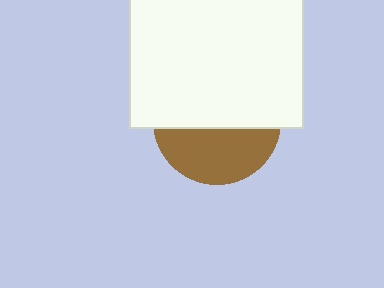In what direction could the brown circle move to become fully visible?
The brown circle could move down. That would shift it out from behind the white rectangle entirely.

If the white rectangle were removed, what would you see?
You would see the complete brown circle.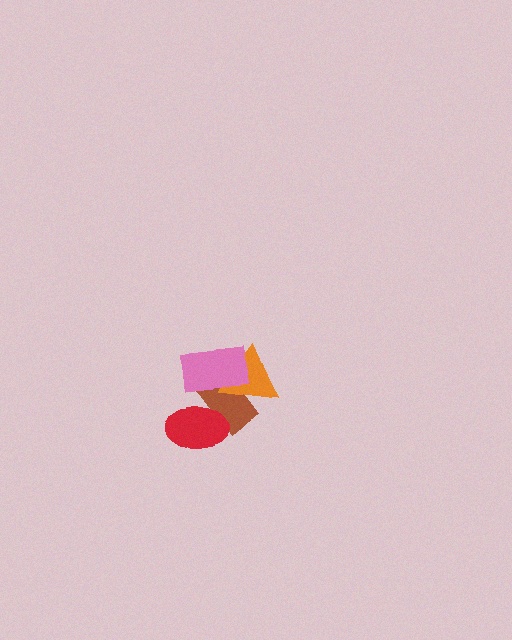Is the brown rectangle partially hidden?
Yes, it is partially covered by another shape.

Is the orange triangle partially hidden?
Yes, it is partially covered by another shape.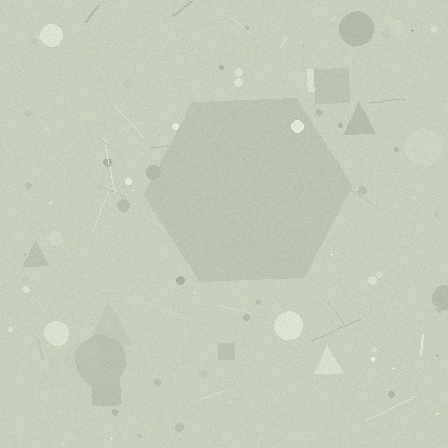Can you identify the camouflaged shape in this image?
The camouflaged shape is a hexagon.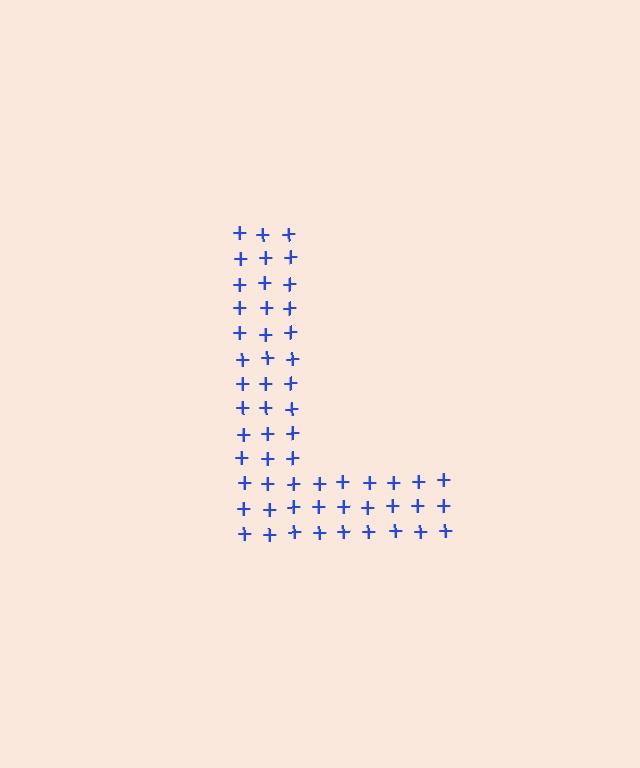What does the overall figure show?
The overall figure shows the letter L.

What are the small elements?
The small elements are plus signs.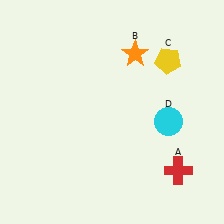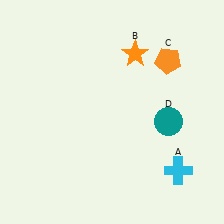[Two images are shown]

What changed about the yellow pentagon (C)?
In Image 1, C is yellow. In Image 2, it changed to orange.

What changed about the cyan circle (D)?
In Image 1, D is cyan. In Image 2, it changed to teal.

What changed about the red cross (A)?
In Image 1, A is red. In Image 2, it changed to cyan.